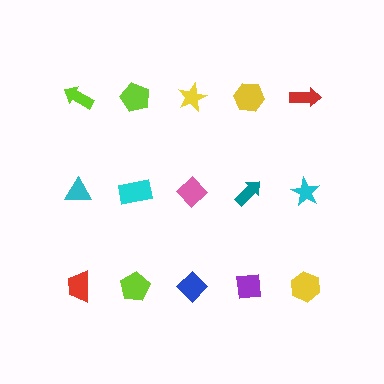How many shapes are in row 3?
5 shapes.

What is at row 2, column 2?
A cyan rectangle.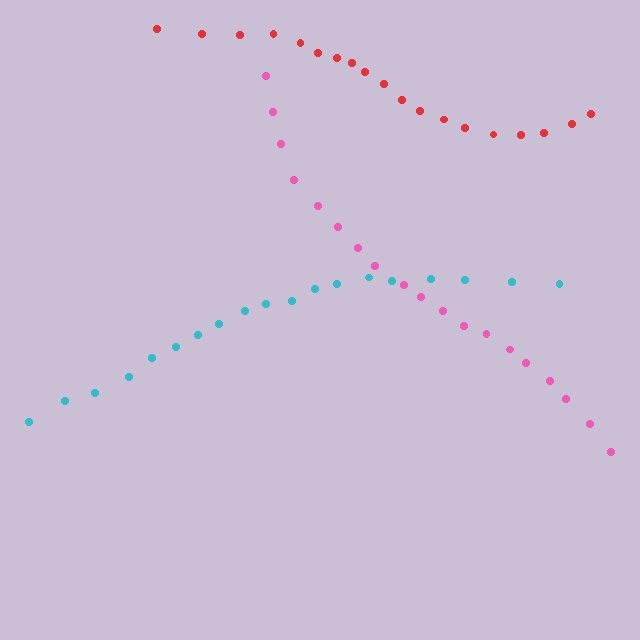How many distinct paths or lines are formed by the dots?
There are 3 distinct paths.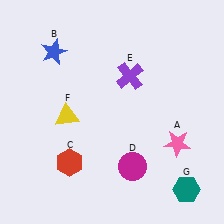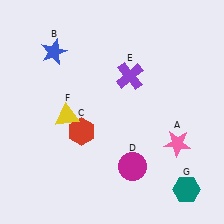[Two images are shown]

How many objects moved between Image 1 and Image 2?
1 object moved between the two images.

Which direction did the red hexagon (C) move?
The red hexagon (C) moved up.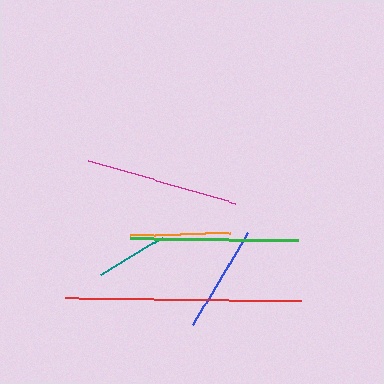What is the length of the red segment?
The red segment is approximately 237 pixels long.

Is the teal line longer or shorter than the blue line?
The blue line is longer than the teal line.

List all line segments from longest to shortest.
From longest to shortest: red, green, magenta, blue, orange, teal.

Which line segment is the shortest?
The teal line is the shortest at approximately 72 pixels.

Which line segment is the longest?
The red line is the longest at approximately 237 pixels.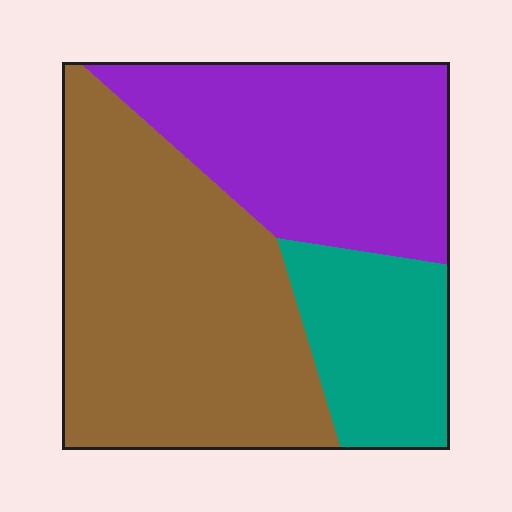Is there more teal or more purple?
Purple.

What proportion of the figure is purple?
Purple takes up about one third (1/3) of the figure.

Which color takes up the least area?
Teal, at roughly 20%.